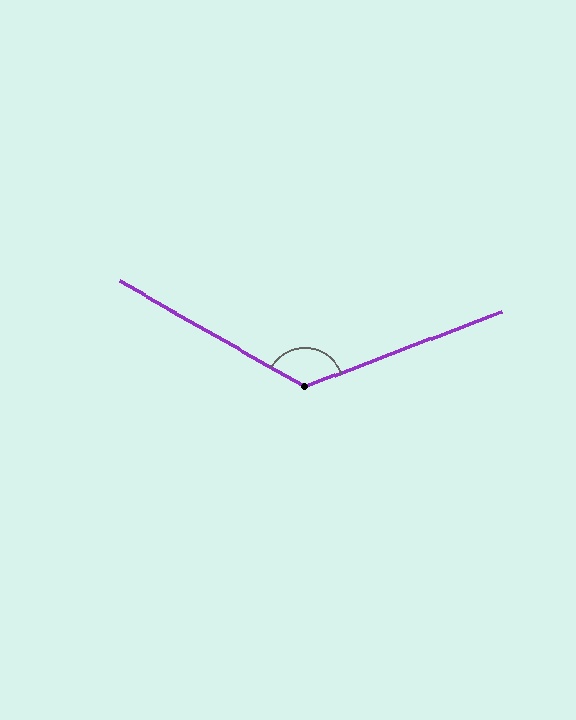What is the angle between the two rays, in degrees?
Approximately 129 degrees.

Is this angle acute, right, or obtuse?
It is obtuse.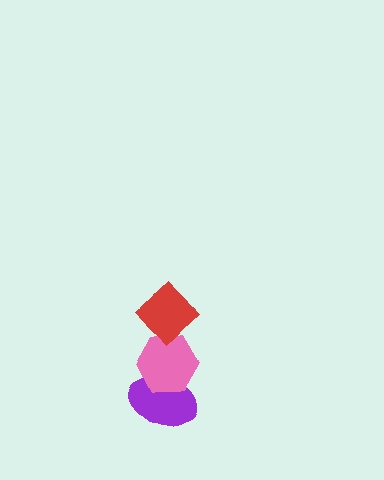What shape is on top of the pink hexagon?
The red diamond is on top of the pink hexagon.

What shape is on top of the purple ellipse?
The pink hexagon is on top of the purple ellipse.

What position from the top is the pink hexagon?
The pink hexagon is 2nd from the top.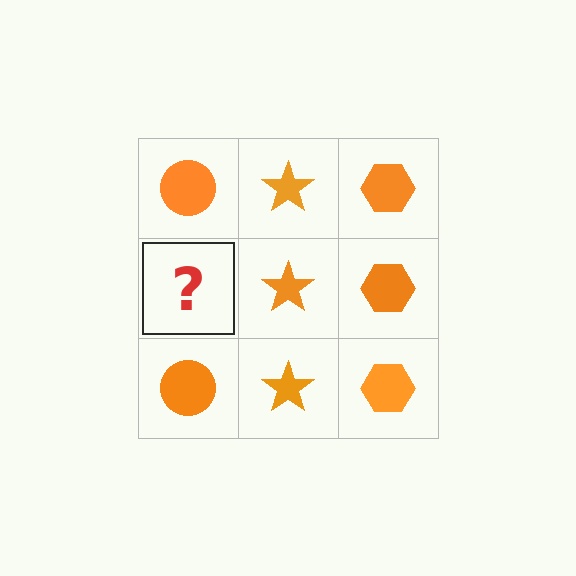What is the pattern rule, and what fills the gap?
The rule is that each column has a consistent shape. The gap should be filled with an orange circle.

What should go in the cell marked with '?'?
The missing cell should contain an orange circle.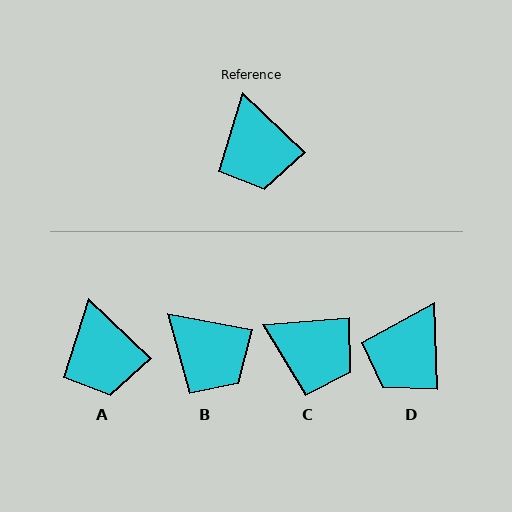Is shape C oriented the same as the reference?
No, it is off by about 49 degrees.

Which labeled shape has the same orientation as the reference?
A.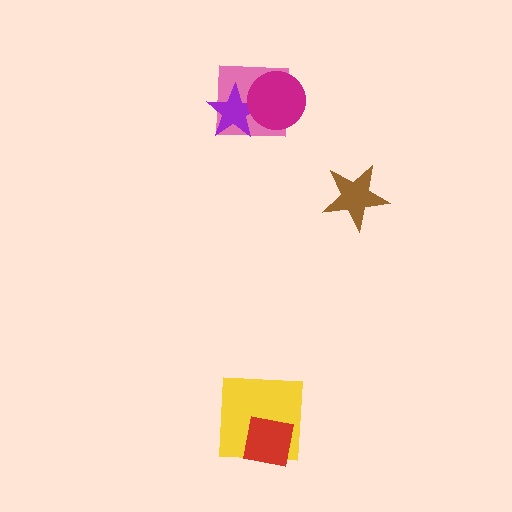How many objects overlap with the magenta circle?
2 objects overlap with the magenta circle.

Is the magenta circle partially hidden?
No, no other shape covers it.